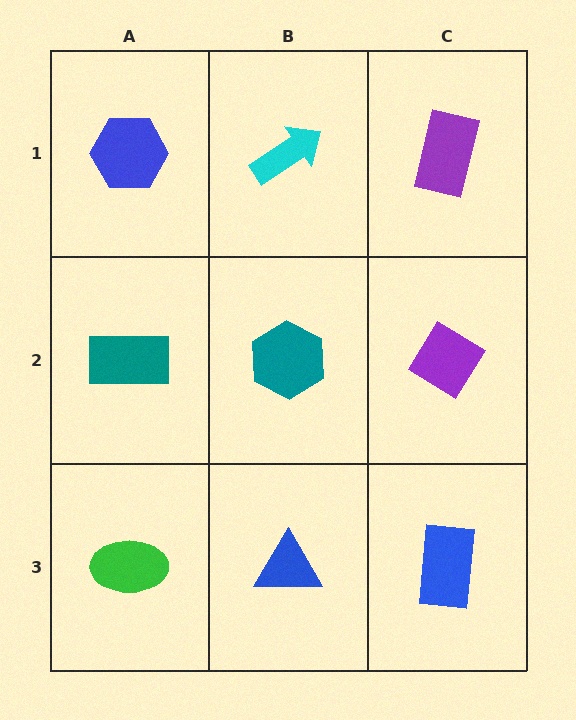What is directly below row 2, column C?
A blue rectangle.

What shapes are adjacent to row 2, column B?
A cyan arrow (row 1, column B), a blue triangle (row 3, column B), a teal rectangle (row 2, column A), a purple diamond (row 2, column C).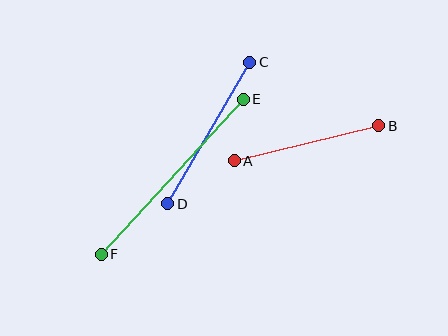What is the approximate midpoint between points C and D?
The midpoint is at approximately (209, 133) pixels.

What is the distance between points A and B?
The distance is approximately 149 pixels.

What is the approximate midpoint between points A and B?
The midpoint is at approximately (306, 143) pixels.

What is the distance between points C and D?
The distance is approximately 164 pixels.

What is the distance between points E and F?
The distance is approximately 211 pixels.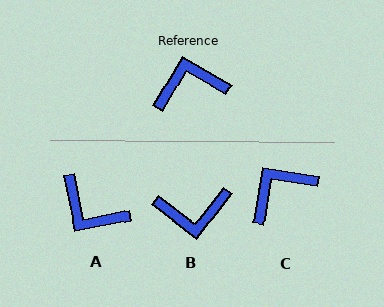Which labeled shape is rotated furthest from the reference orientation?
B, about 173 degrees away.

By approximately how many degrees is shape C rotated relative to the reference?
Approximately 22 degrees counter-clockwise.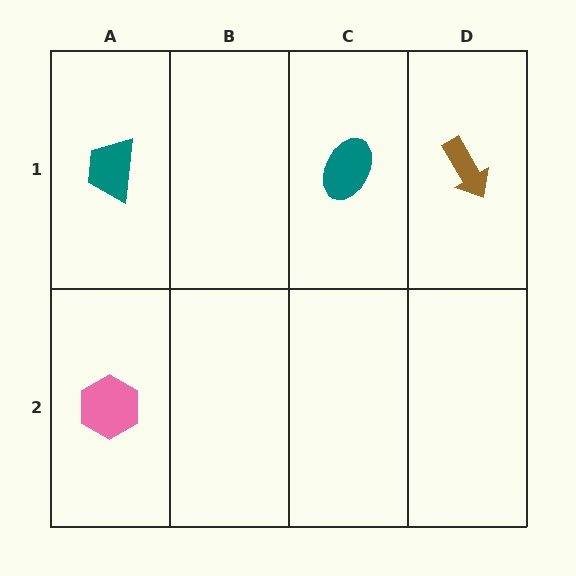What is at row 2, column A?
A pink hexagon.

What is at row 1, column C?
A teal ellipse.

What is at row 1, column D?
A brown arrow.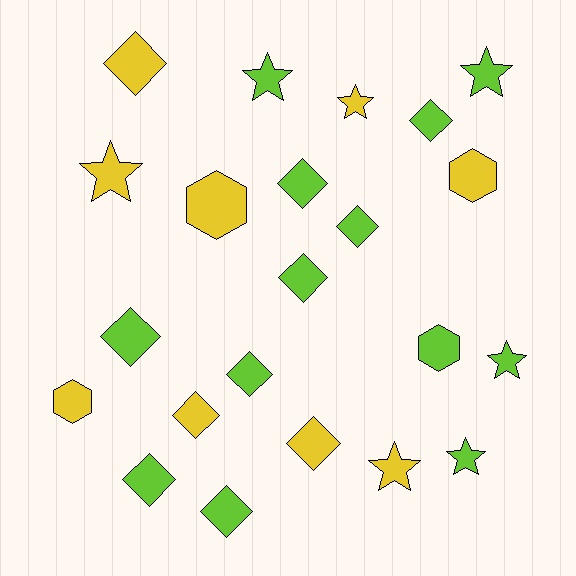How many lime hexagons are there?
There is 1 lime hexagon.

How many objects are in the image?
There are 22 objects.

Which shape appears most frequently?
Diamond, with 11 objects.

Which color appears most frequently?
Lime, with 13 objects.